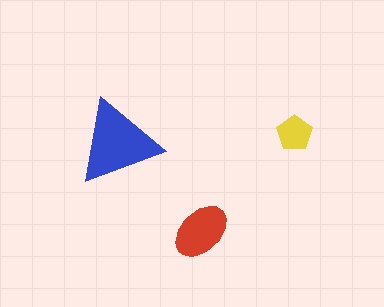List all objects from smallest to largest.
The yellow pentagon, the red ellipse, the blue triangle.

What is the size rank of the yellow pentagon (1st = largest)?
3rd.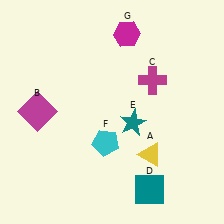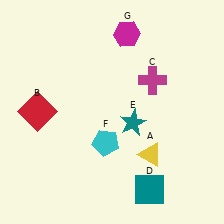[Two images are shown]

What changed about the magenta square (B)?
In Image 1, B is magenta. In Image 2, it changed to red.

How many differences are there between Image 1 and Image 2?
There is 1 difference between the two images.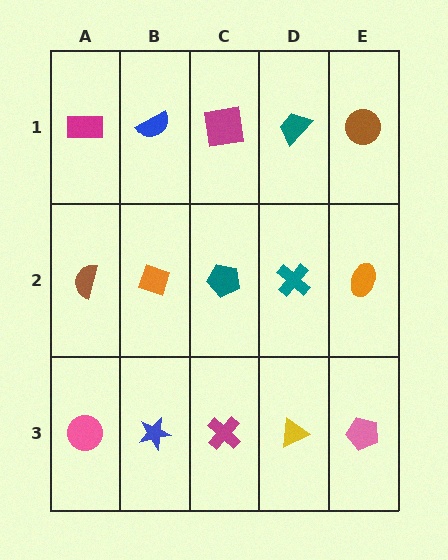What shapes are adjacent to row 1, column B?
An orange diamond (row 2, column B), a magenta rectangle (row 1, column A), a magenta square (row 1, column C).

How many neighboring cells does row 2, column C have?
4.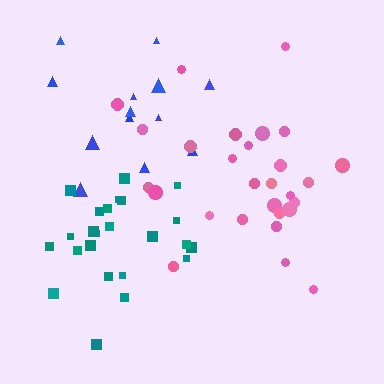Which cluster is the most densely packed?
Teal.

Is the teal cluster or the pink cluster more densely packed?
Teal.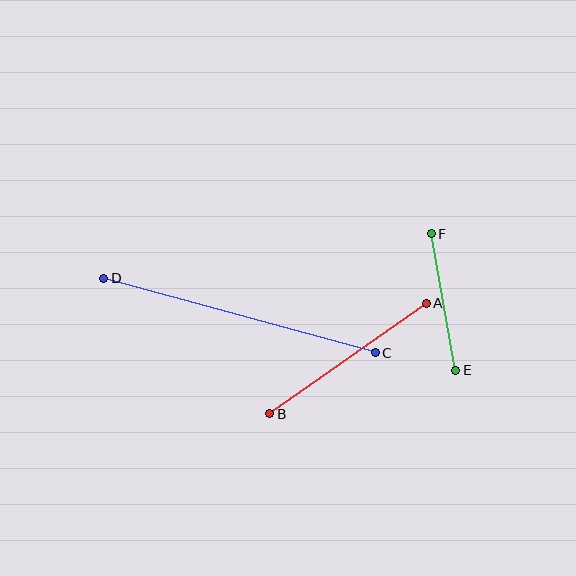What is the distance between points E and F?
The distance is approximately 139 pixels.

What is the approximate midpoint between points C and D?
The midpoint is at approximately (239, 315) pixels.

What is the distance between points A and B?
The distance is approximately 192 pixels.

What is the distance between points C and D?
The distance is approximately 282 pixels.